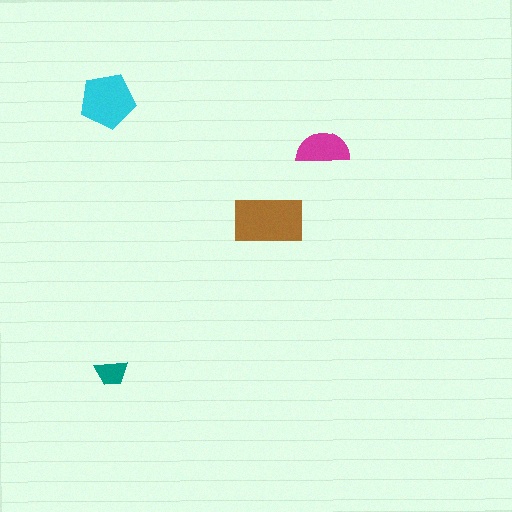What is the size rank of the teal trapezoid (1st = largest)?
4th.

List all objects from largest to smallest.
The brown rectangle, the cyan pentagon, the magenta semicircle, the teal trapezoid.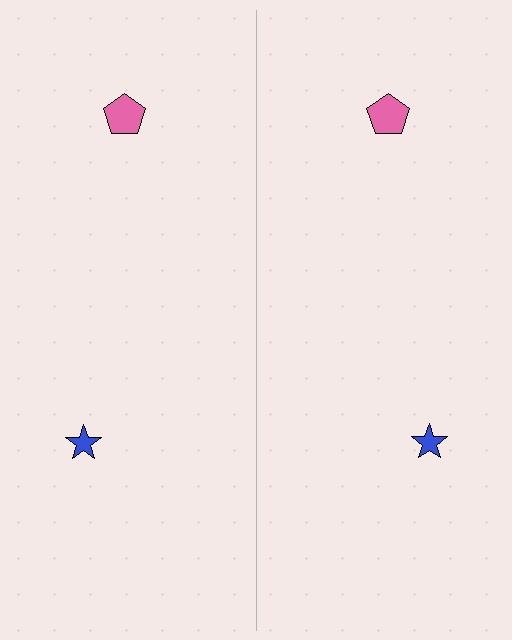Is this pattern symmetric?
Yes, this pattern has bilateral (reflection) symmetry.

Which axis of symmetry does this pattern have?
The pattern has a vertical axis of symmetry running through the center of the image.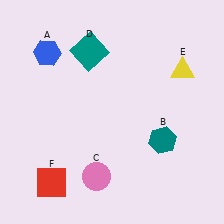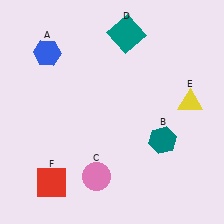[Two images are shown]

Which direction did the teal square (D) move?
The teal square (D) moved right.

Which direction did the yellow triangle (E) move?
The yellow triangle (E) moved down.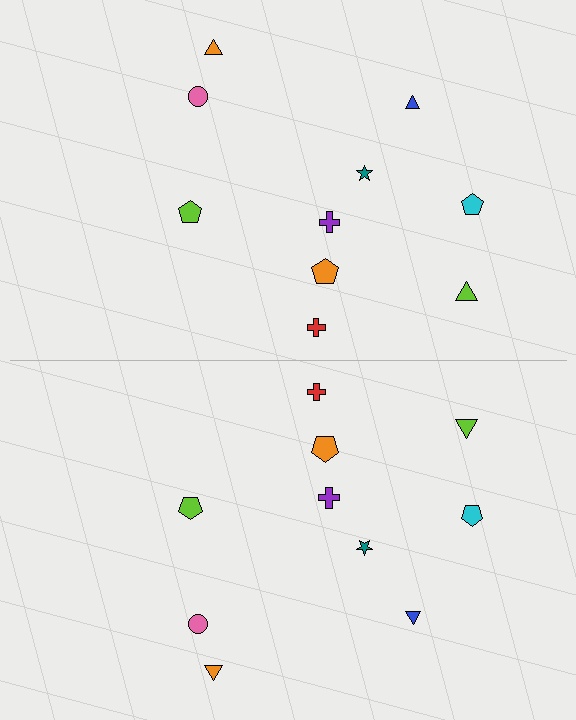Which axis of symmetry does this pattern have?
The pattern has a horizontal axis of symmetry running through the center of the image.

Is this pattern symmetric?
Yes, this pattern has bilateral (reflection) symmetry.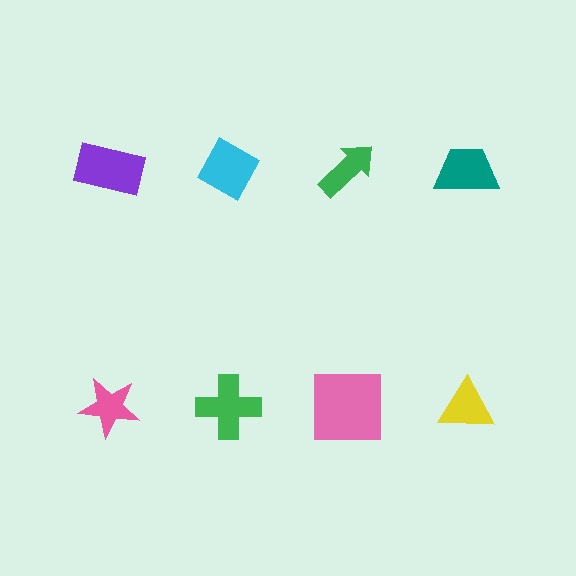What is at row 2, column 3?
A pink square.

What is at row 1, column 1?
A purple rectangle.